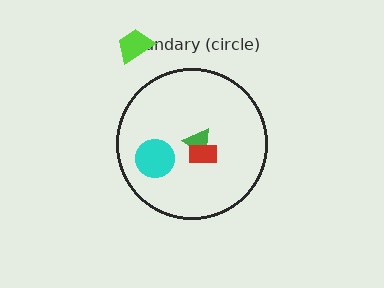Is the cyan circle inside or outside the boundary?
Inside.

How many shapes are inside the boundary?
3 inside, 1 outside.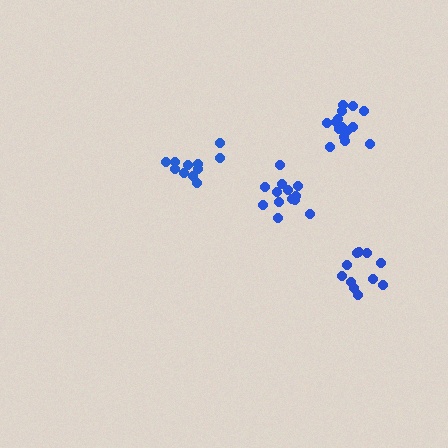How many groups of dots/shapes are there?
There are 4 groups.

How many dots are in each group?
Group 1: 11 dots, Group 2: 11 dots, Group 3: 13 dots, Group 4: 16 dots (51 total).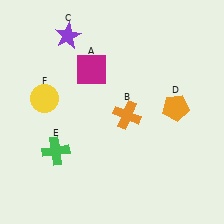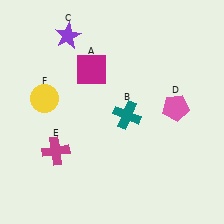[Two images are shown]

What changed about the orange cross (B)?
In Image 1, B is orange. In Image 2, it changed to teal.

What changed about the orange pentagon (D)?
In Image 1, D is orange. In Image 2, it changed to pink.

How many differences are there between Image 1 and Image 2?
There are 3 differences between the two images.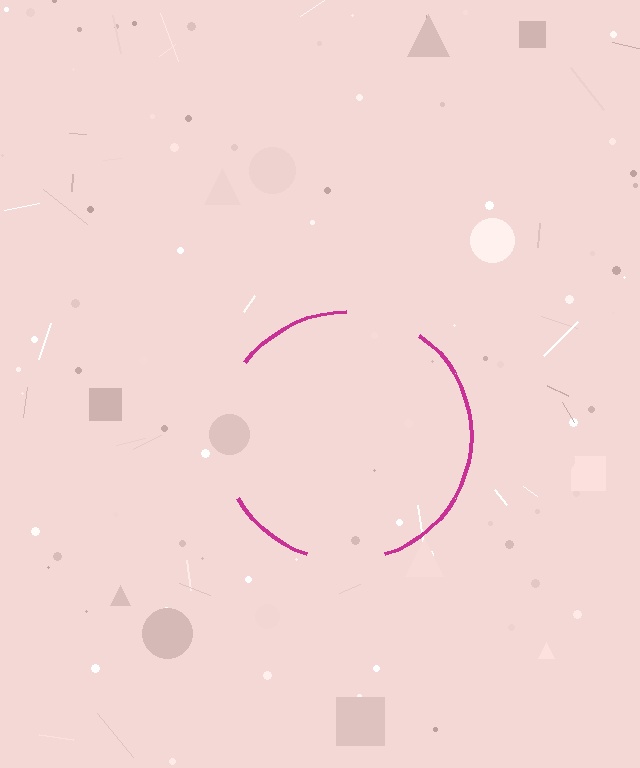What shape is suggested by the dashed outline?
The dashed outline suggests a circle.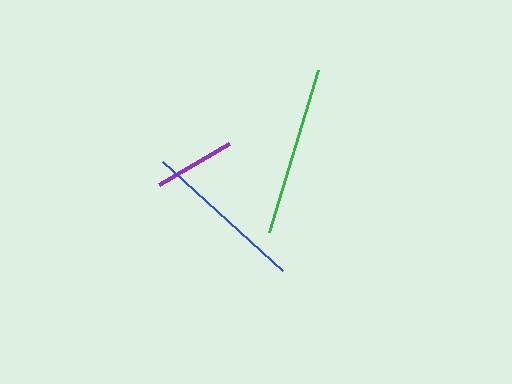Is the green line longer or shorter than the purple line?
The green line is longer than the purple line.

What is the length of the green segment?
The green segment is approximately 169 pixels long.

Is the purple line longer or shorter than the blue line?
The blue line is longer than the purple line.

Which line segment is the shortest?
The purple line is the shortest at approximately 82 pixels.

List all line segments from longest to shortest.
From longest to shortest: green, blue, purple.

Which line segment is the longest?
The green line is the longest at approximately 169 pixels.